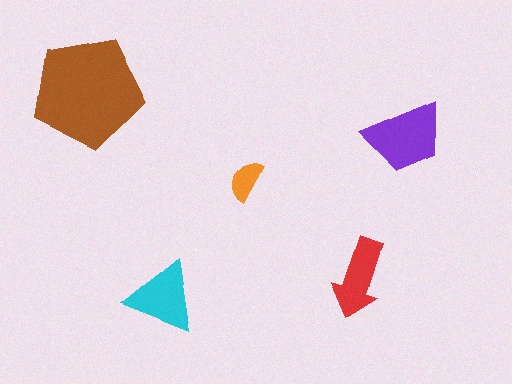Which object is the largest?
The brown pentagon.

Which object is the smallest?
The orange semicircle.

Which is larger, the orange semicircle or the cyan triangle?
The cyan triangle.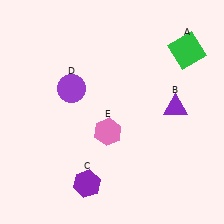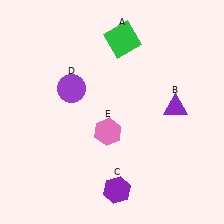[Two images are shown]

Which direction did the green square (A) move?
The green square (A) moved left.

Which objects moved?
The objects that moved are: the green square (A), the purple hexagon (C).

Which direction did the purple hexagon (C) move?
The purple hexagon (C) moved right.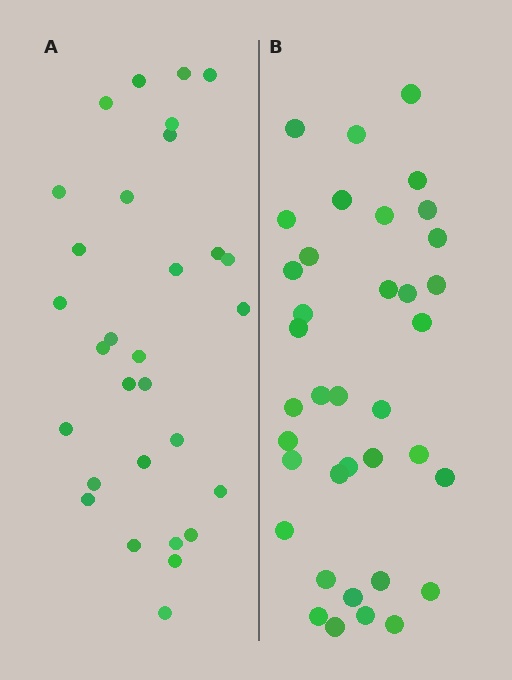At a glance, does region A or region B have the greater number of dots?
Region B (the right region) has more dots.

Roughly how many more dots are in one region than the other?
Region B has roughly 8 or so more dots than region A.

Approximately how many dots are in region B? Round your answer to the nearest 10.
About 40 dots. (The exact count is 37, which rounds to 40.)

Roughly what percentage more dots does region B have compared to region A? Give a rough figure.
About 25% more.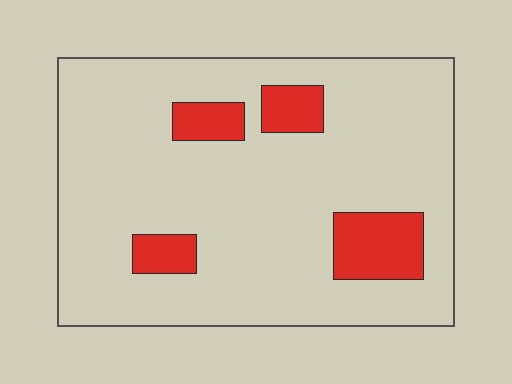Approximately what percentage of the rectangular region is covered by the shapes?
Approximately 15%.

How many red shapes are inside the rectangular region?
4.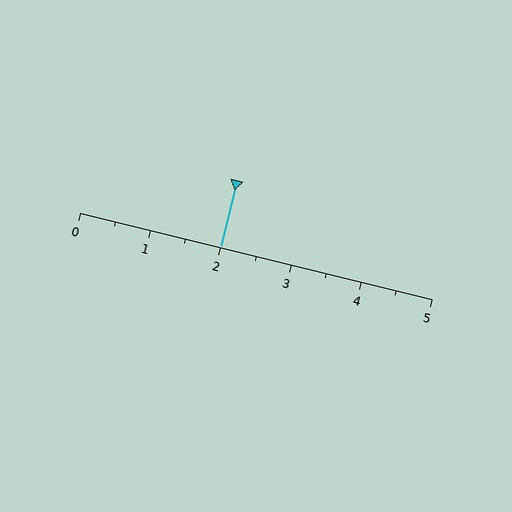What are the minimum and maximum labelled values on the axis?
The axis runs from 0 to 5.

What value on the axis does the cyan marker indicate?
The marker indicates approximately 2.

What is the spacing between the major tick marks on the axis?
The major ticks are spaced 1 apart.